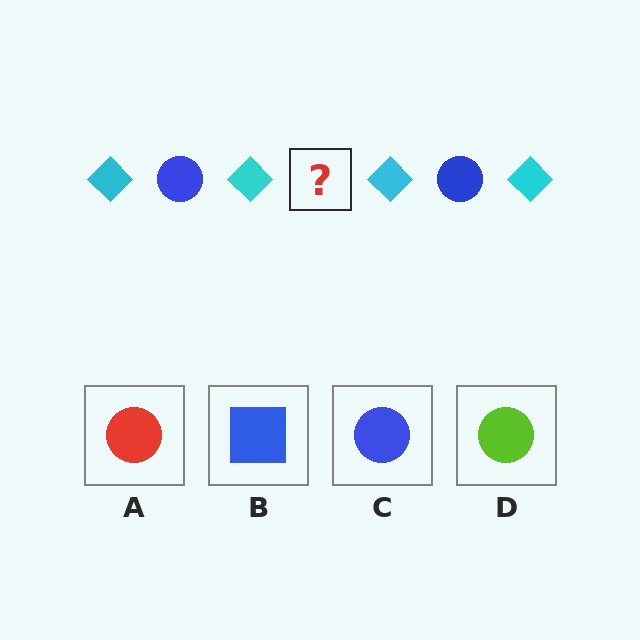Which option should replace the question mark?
Option C.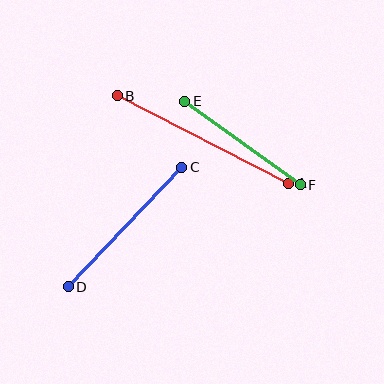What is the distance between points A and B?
The distance is approximately 193 pixels.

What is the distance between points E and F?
The distance is approximately 143 pixels.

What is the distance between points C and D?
The distance is approximately 165 pixels.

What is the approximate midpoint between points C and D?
The midpoint is at approximately (125, 227) pixels.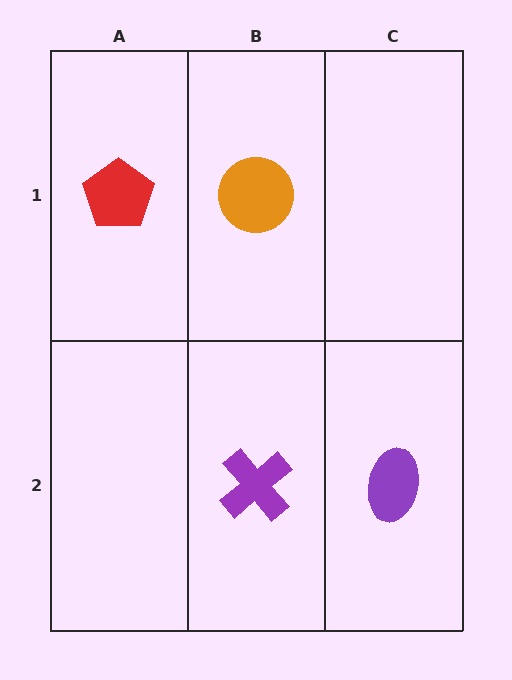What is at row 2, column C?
A purple ellipse.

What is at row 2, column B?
A purple cross.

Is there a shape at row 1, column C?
No, that cell is empty.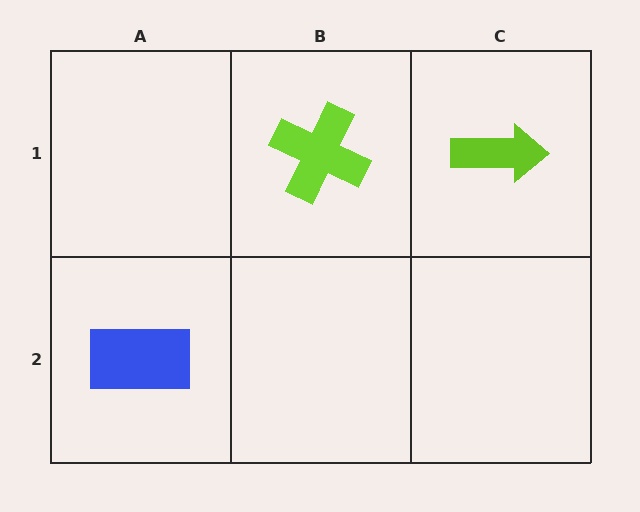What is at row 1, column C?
A lime arrow.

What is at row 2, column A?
A blue rectangle.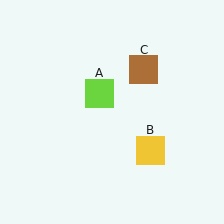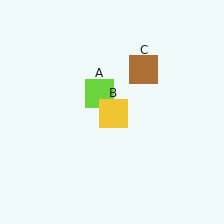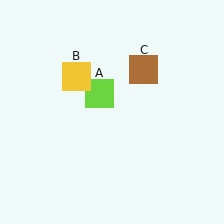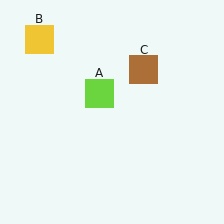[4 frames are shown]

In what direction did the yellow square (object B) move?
The yellow square (object B) moved up and to the left.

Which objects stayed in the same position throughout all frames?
Lime square (object A) and brown square (object C) remained stationary.